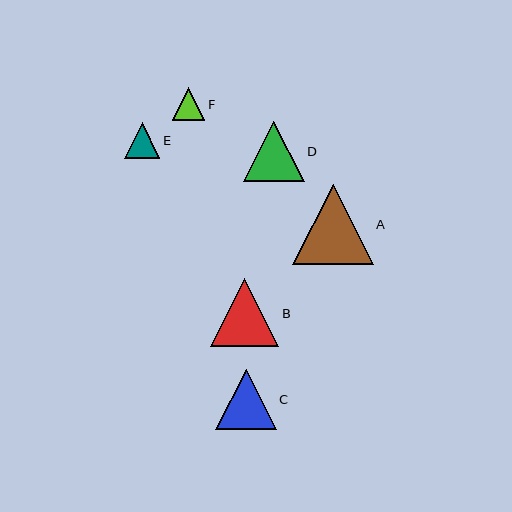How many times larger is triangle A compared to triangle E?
Triangle A is approximately 2.3 times the size of triangle E.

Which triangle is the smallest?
Triangle F is the smallest with a size of approximately 32 pixels.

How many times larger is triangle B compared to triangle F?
Triangle B is approximately 2.1 times the size of triangle F.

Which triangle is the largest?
Triangle A is the largest with a size of approximately 80 pixels.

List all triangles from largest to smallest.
From largest to smallest: A, B, D, C, E, F.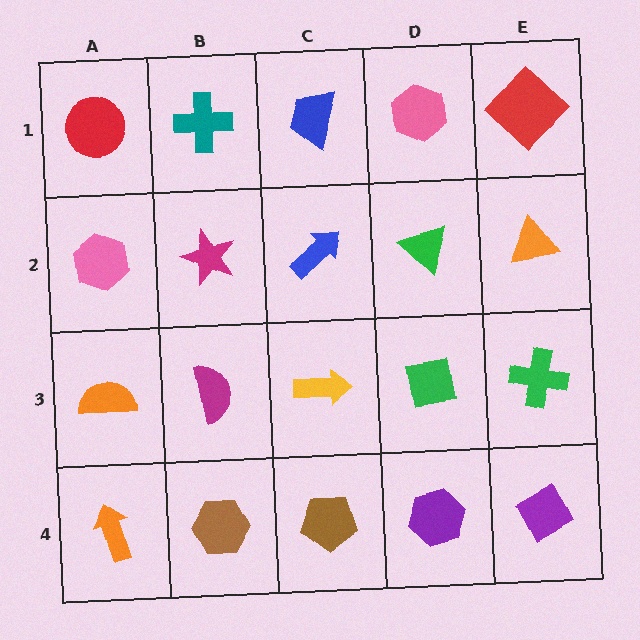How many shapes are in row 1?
5 shapes.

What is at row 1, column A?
A red circle.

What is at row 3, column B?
A magenta semicircle.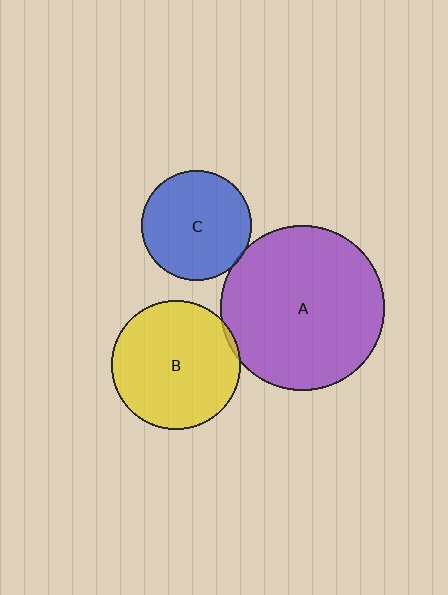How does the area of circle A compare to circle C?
Approximately 2.2 times.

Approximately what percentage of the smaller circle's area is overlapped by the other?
Approximately 5%.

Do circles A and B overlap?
Yes.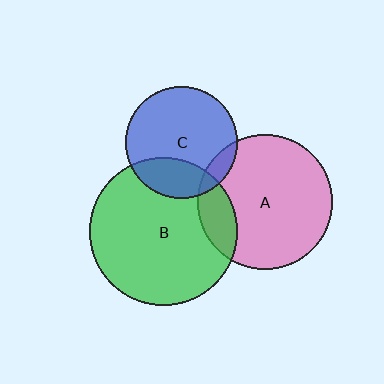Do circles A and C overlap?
Yes.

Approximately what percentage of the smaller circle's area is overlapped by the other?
Approximately 10%.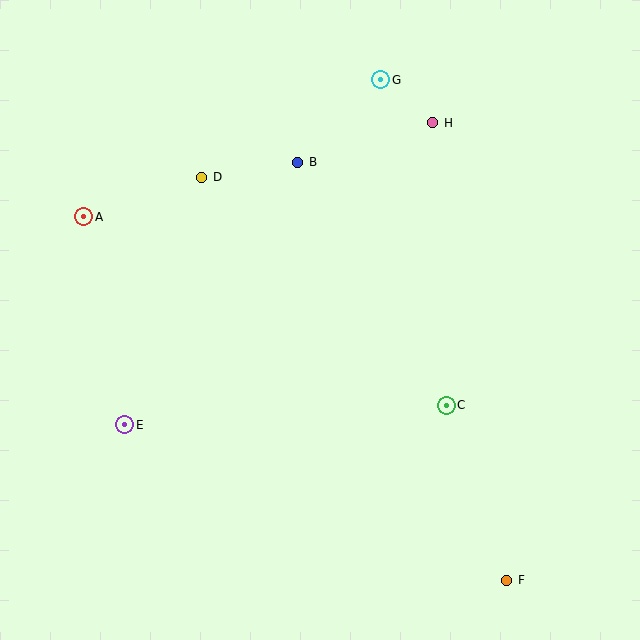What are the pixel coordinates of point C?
Point C is at (446, 405).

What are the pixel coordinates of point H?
Point H is at (433, 123).